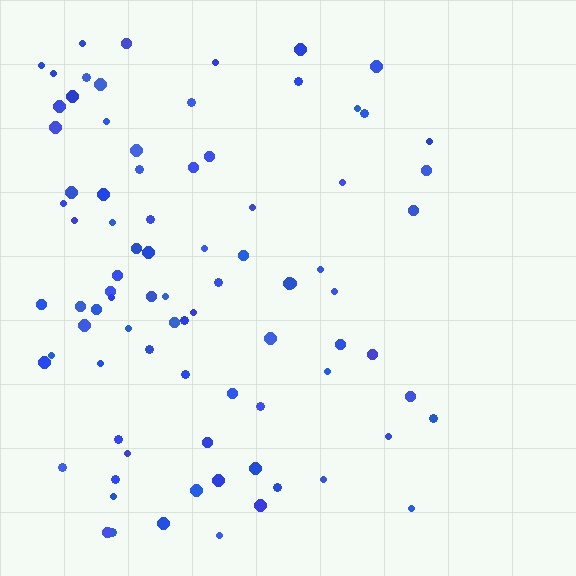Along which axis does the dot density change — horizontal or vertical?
Horizontal.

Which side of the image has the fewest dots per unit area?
The right.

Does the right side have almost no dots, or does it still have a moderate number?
Still a moderate number, just noticeably fewer than the left.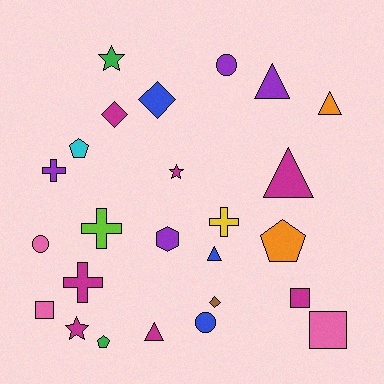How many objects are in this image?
There are 25 objects.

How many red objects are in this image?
There are no red objects.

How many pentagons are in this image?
There are 3 pentagons.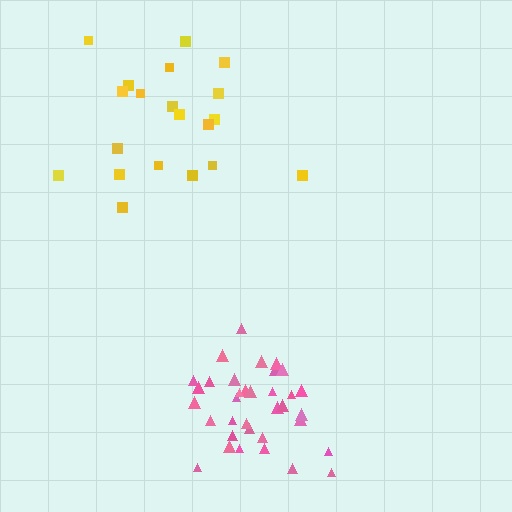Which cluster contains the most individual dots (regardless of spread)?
Pink (35).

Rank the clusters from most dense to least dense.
pink, yellow.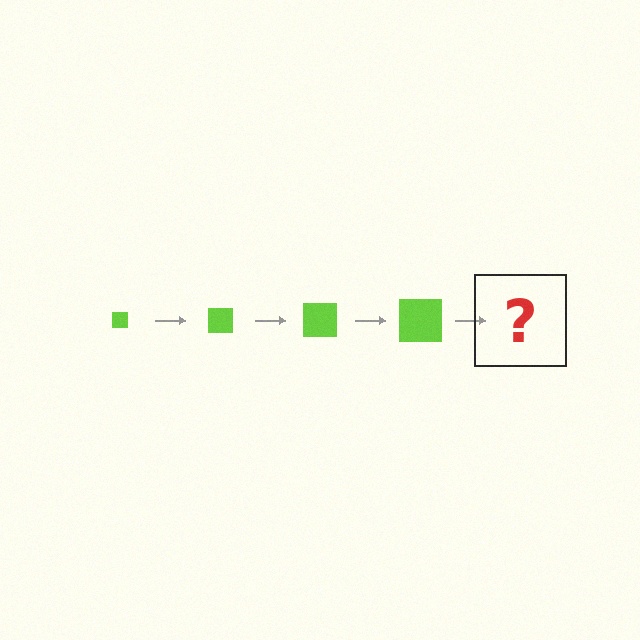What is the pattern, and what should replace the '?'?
The pattern is that the square gets progressively larger each step. The '?' should be a lime square, larger than the previous one.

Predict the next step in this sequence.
The next step is a lime square, larger than the previous one.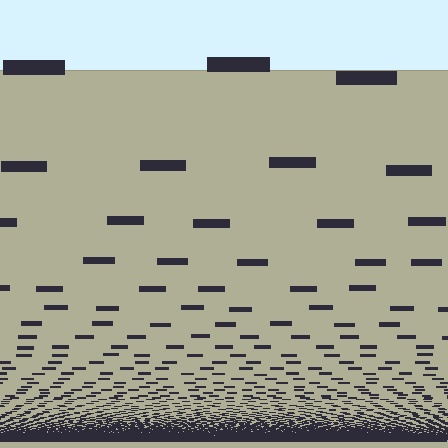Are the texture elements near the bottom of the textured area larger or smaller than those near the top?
Smaller. The gradient is inverted — elements near the bottom are smaller and denser.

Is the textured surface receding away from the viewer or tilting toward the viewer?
The surface appears to tilt toward the viewer. Texture elements get larger and sparser toward the top.